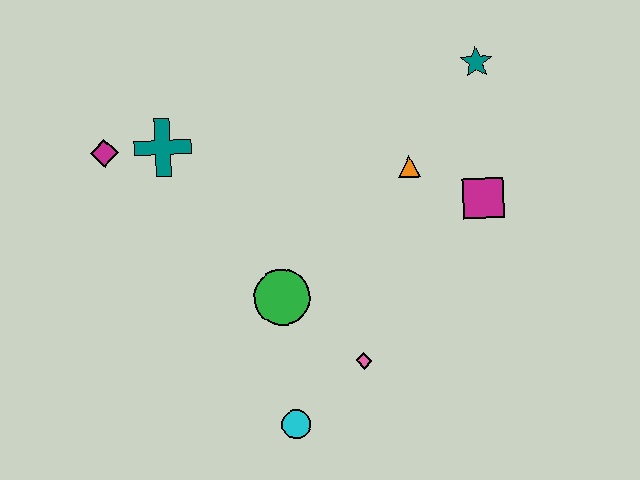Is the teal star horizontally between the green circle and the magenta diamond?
No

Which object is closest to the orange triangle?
The magenta square is closest to the orange triangle.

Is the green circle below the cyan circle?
No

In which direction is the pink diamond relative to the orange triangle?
The pink diamond is below the orange triangle.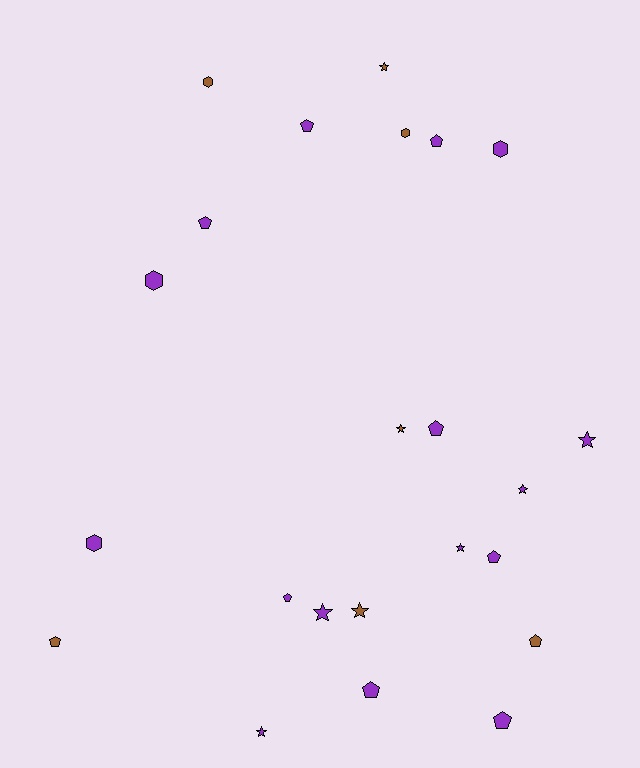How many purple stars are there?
There are 5 purple stars.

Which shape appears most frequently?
Pentagon, with 10 objects.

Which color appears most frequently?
Purple, with 16 objects.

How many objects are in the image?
There are 23 objects.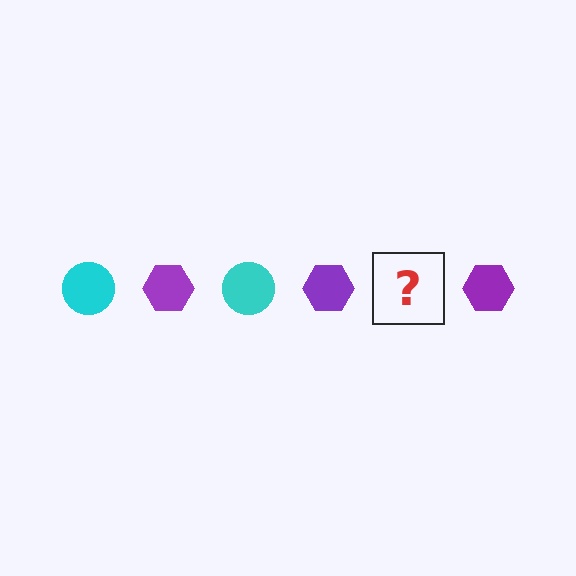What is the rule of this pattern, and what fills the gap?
The rule is that the pattern alternates between cyan circle and purple hexagon. The gap should be filled with a cyan circle.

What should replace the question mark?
The question mark should be replaced with a cyan circle.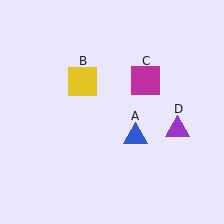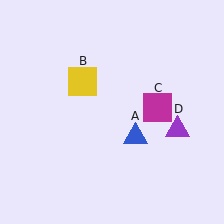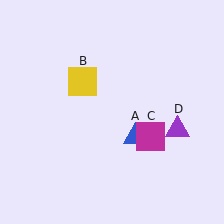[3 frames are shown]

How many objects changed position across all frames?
1 object changed position: magenta square (object C).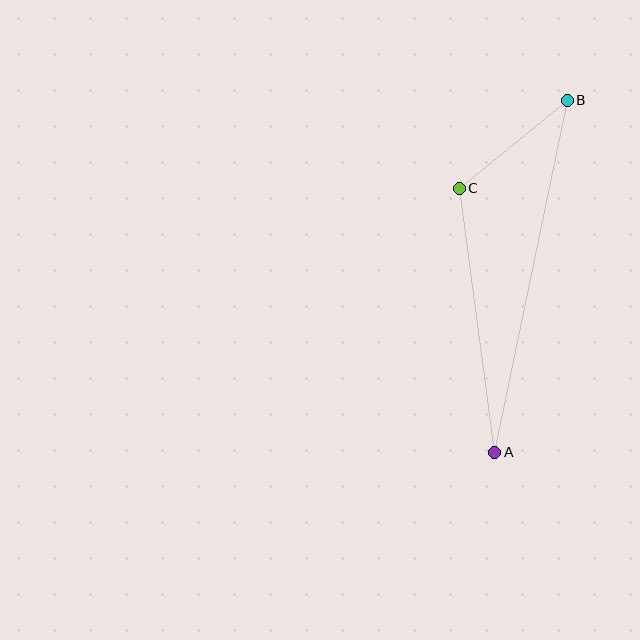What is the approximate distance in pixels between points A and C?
The distance between A and C is approximately 266 pixels.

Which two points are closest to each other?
Points B and C are closest to each other.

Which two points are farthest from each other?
Points A and B are farthest from each other.